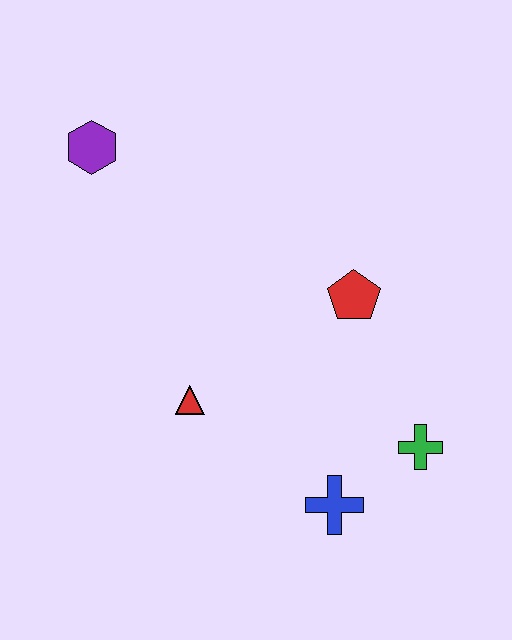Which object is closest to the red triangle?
The blue cross is closest to the red triangle.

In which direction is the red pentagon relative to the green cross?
The red pentagon is above the green cross.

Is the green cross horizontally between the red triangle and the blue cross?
No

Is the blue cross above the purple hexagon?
No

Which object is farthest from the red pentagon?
The purple hexagon is farthest from the red pentagon.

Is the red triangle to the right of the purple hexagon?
Yes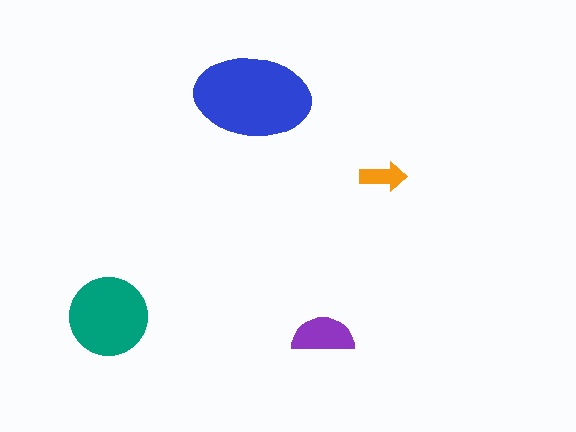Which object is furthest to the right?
The orange arrow is rightmost.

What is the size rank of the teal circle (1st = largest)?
2nd.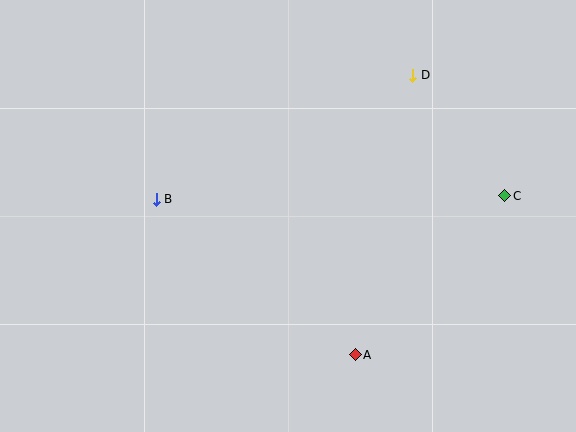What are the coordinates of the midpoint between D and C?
The midpoint between D and C is at (459, 135).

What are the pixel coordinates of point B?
Point B is at (156, 199).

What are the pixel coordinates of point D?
Point D is at (413, 75).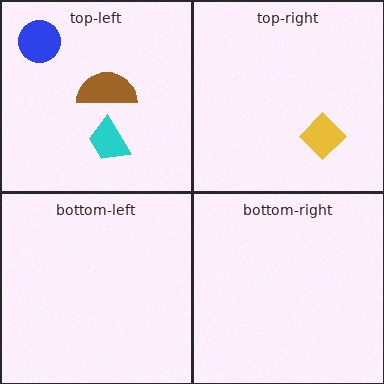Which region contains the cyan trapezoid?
The top-left region.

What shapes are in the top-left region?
The cyan trapezoid, the blue circle, the brown semicircle.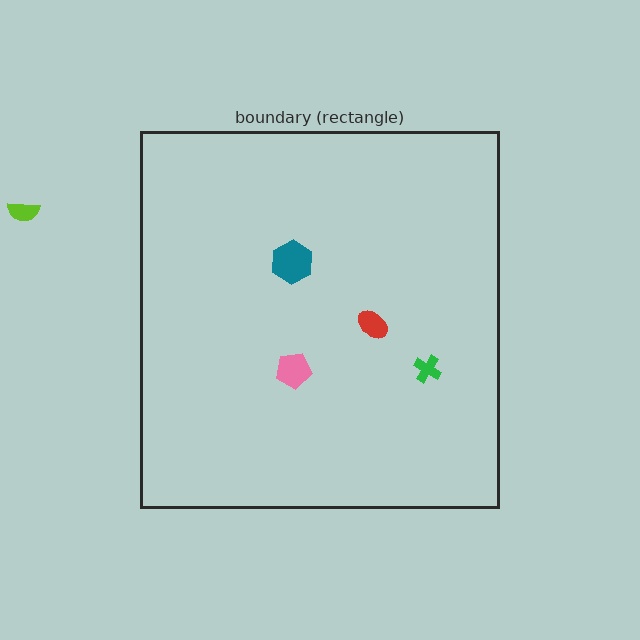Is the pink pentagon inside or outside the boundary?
Inside.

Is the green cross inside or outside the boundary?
Inside.